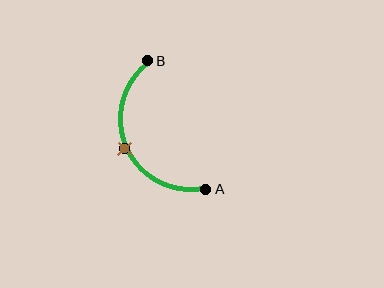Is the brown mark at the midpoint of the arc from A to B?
Yes. The brown mark lies on the arc at equal arc-length from both A and B — it is the arc midpoint.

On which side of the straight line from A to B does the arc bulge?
The arc bulges to the left of the straight line connecting A and B.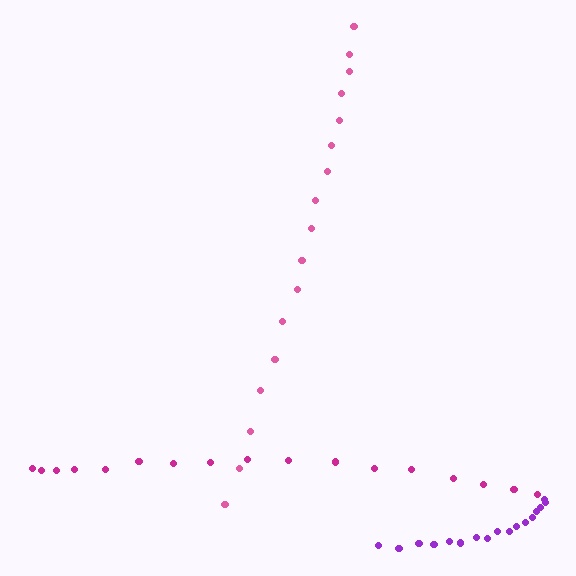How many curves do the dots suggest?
There are 3 distinct paths.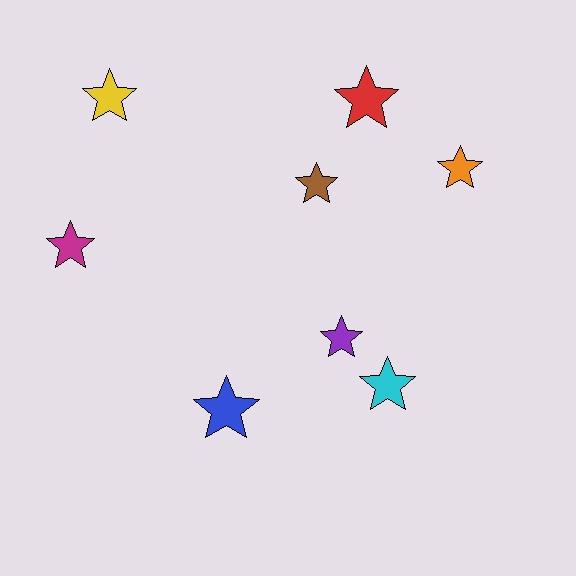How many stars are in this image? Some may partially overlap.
There are 8 stars.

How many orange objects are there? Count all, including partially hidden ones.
There is 1 orange object.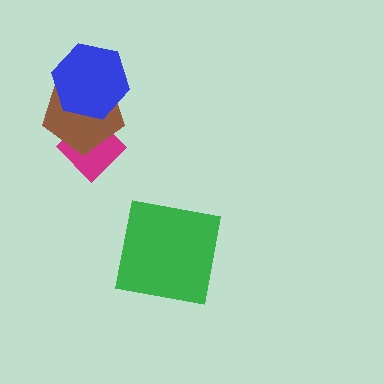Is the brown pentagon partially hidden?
Yes, it is partially covered by another shape.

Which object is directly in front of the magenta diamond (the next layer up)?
The brown pentagon is directly in front of the magenta diamond.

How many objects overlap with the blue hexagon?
2 objects overlap with the blue hexagon.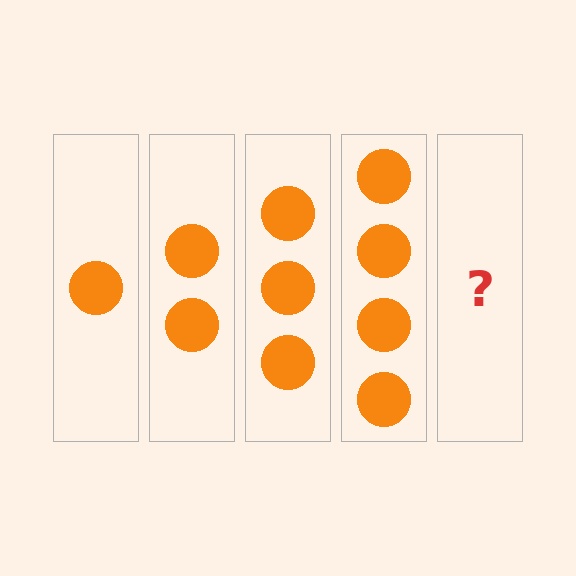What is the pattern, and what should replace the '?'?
The pattern is that each step adds one more circle. The '?' should be 5 circles.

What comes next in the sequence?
The next element should be 5 circles.